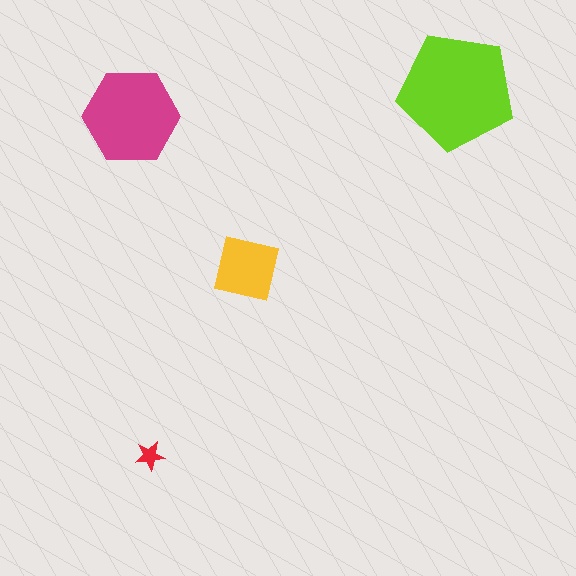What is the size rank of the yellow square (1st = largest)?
3rd.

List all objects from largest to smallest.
The lime pentagon, the magenta hexagon, the yellow square, the red star.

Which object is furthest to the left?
The magenta hexagon is leftmost.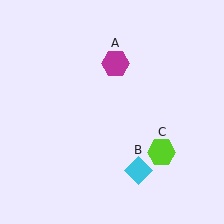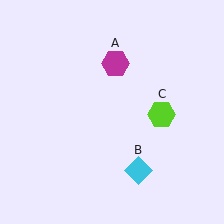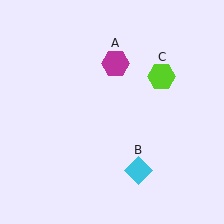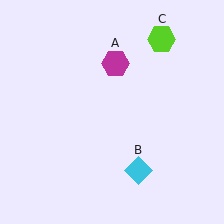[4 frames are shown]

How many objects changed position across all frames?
1 object changed position: lime hexagon (object C).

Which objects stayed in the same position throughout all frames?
Magenta hexagon (object A) and cyan diamond (object B) remained stationary.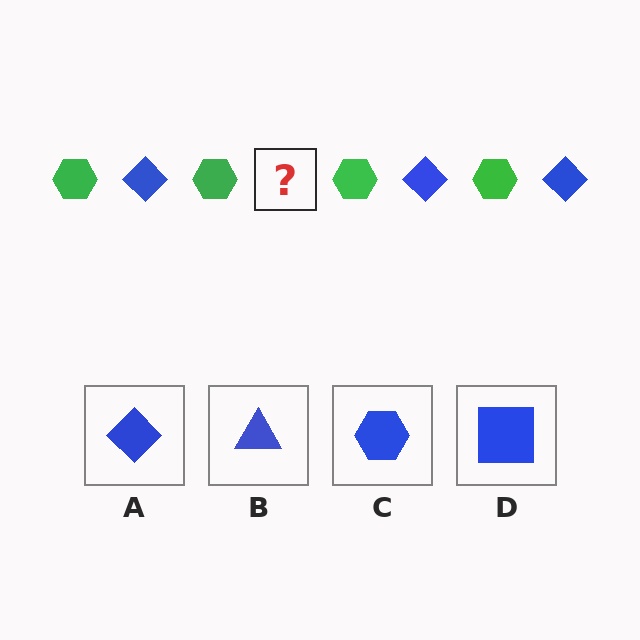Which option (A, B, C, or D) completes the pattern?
A.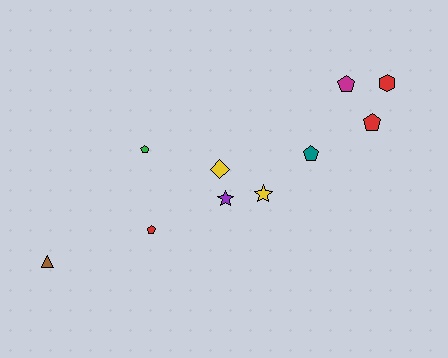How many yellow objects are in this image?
There are 2 yellow objects.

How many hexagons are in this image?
There is 1 hexagon.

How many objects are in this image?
There are 10 objects.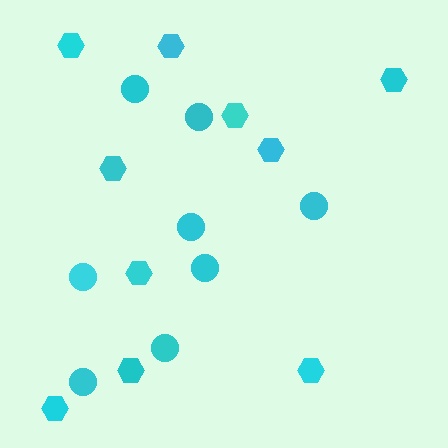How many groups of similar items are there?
There are 2 groups: one group of hexagons (10) and one group of circles (8).